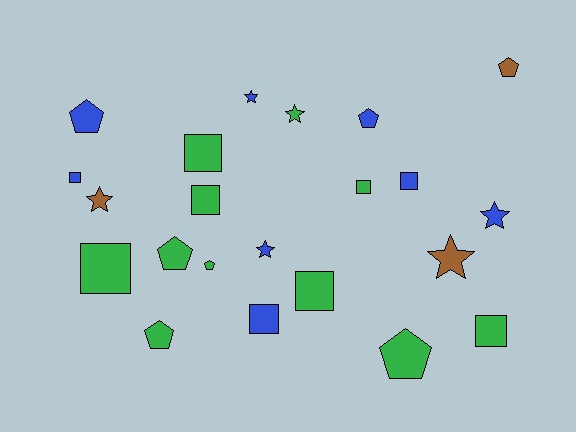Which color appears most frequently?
Green, with 11 objects.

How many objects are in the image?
There are 22 objects.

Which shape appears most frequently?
Square, with 9 objects.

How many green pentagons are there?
There are 4 green pentagons.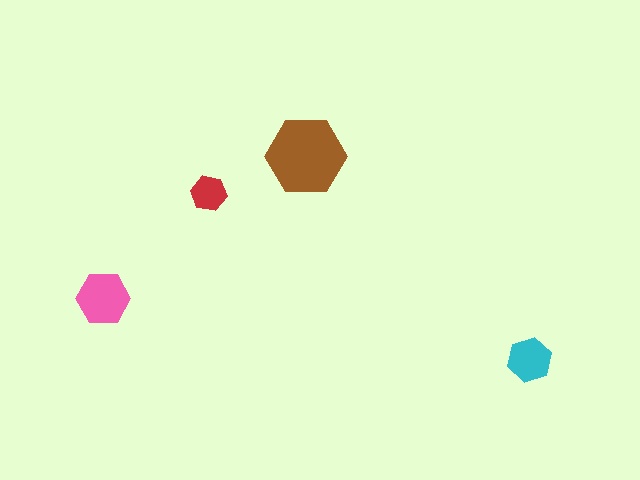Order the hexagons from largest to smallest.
the brown one, the pink one, the cyan one, the red one.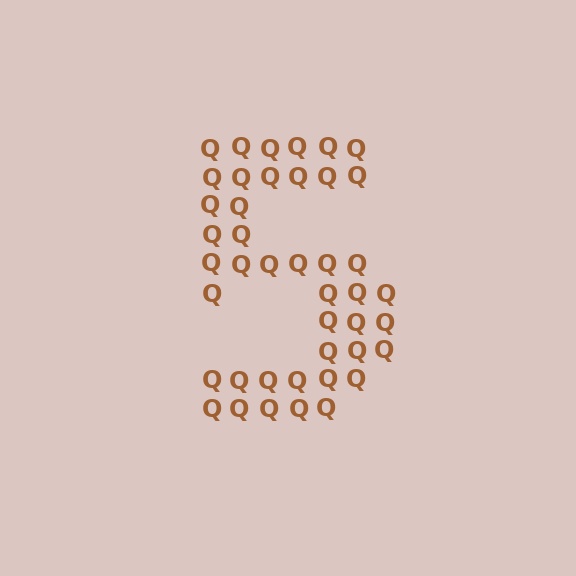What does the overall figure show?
The overall figure shows the digit 5.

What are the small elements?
The small elements are letter Q's.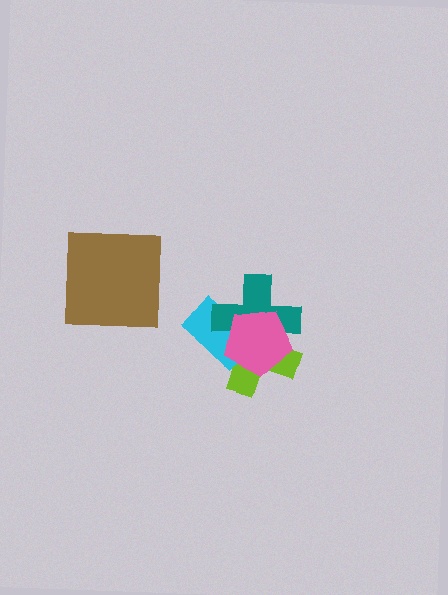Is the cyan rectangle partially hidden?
Yes, it is partially covered by another shape.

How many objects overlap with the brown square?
0 objects overlap with the brown square.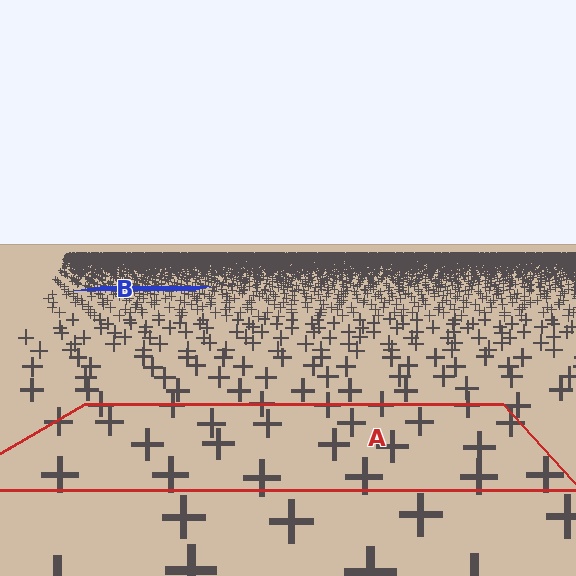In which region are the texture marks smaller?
The texture marks are smaller in region B, because it is farther away.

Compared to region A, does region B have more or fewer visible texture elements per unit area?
Region B has more texture elements per unit area — they are packed more densely because it is farther away.